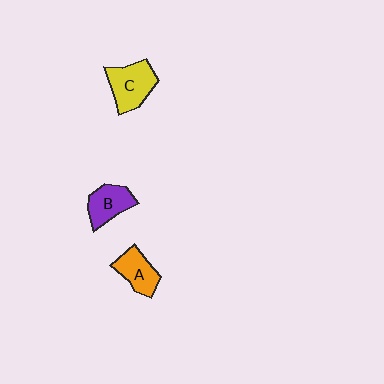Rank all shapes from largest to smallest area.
From largest to smallest: C (yellow), B (purple), A (orange).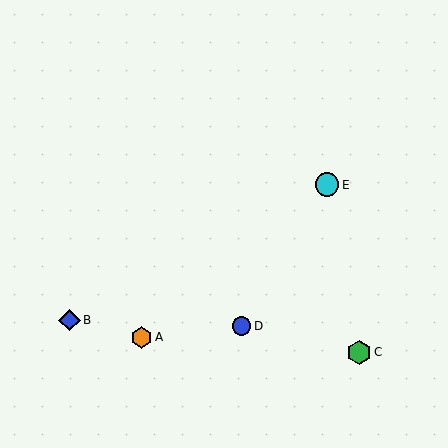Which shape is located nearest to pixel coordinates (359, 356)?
The green hexagon (labeled C) at (359, 352) is nearest to that location.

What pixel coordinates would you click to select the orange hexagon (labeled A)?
Click at (142, 337) to select the orange hexagon A.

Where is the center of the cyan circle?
The center of the cyan circle is at (327, 185).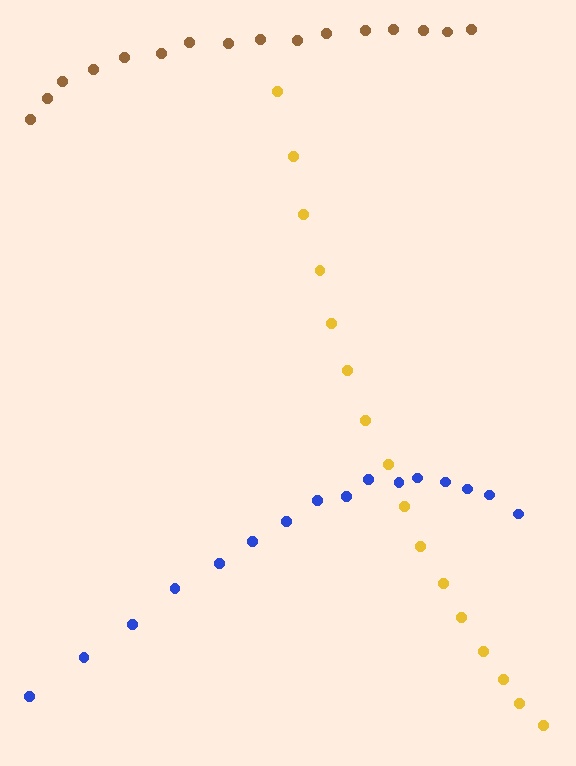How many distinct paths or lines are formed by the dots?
There are 3 distinct paths.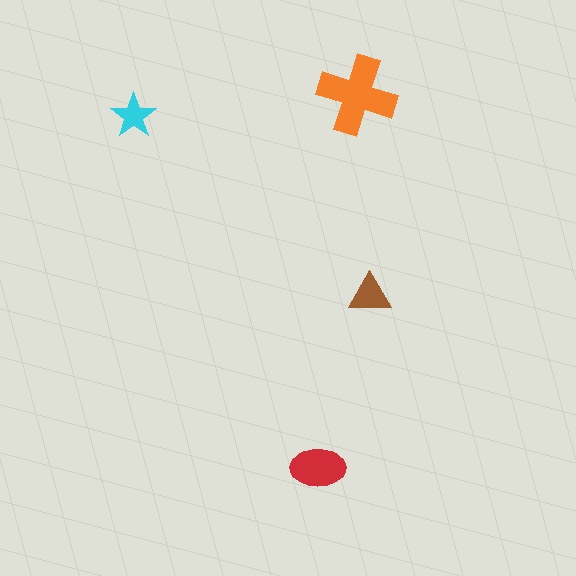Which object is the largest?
The orange cross.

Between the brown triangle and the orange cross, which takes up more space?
The orange cross.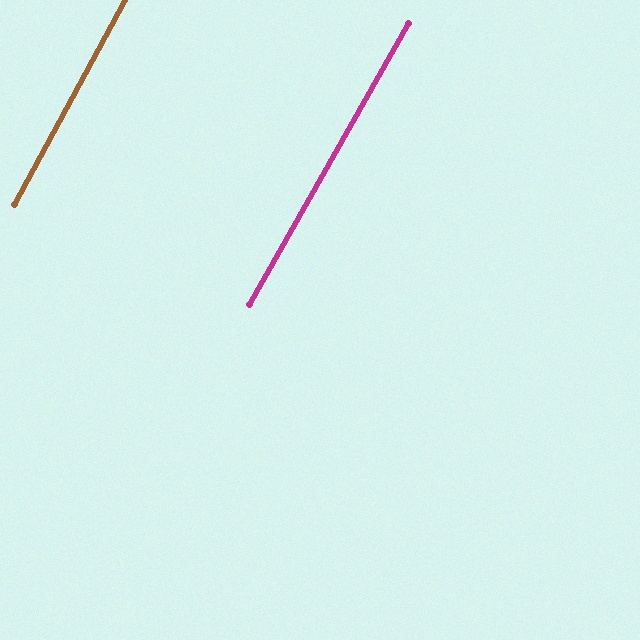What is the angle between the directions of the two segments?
Approximately 1 degree.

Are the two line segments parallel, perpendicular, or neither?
Parallel — their directions differ by only 1.3°.